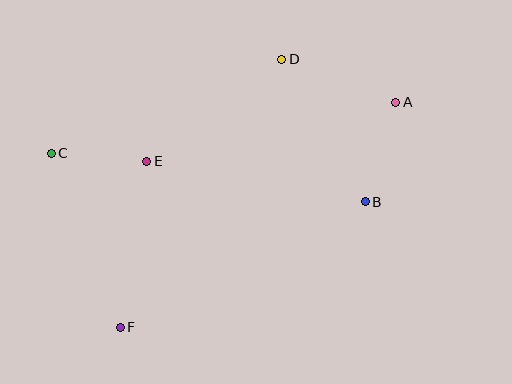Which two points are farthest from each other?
Points A and F are farthest from each other.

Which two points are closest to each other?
Points C and E are closest to each other.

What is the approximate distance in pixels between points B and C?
The distance between B and C is approximately 318 pixels.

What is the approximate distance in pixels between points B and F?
The distance between B and F is approximately 276 pixels.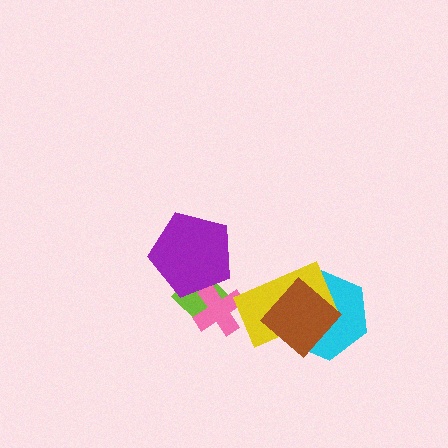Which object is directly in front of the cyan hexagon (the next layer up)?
The yellow rectangle is directly in front of the cyan hexagon.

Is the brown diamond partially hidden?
No, no other shape covers it.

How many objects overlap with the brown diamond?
2 objects overlap with the brown diamond.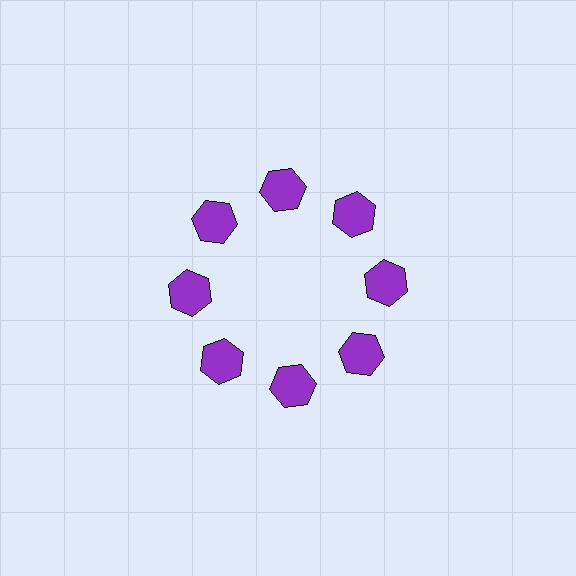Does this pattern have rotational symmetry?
Yes, this pattern has 8-fold rotational symmetry. It looks the same after rotating 45 degrees around the center.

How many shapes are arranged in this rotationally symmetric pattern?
There are 8 shapes, arranged in 8 groups of 1.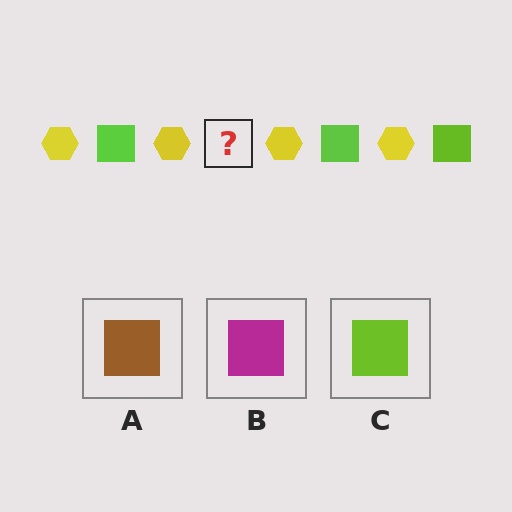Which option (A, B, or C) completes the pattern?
C.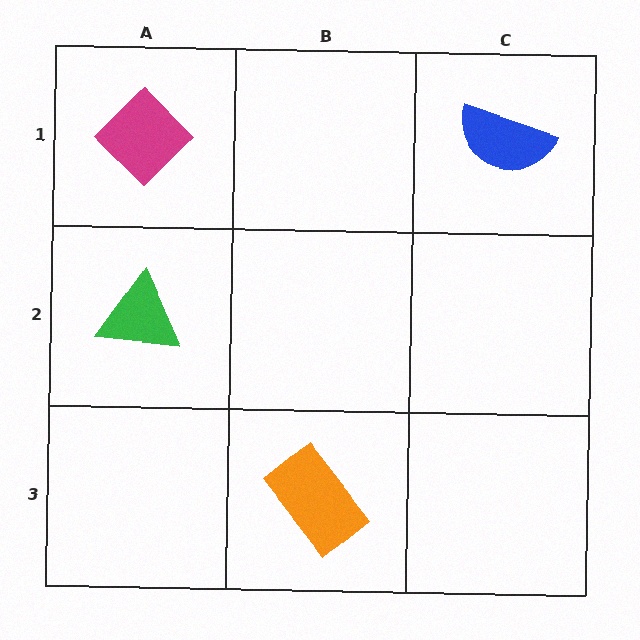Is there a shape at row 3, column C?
No, that cell is empty.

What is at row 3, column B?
An orange rectangle.